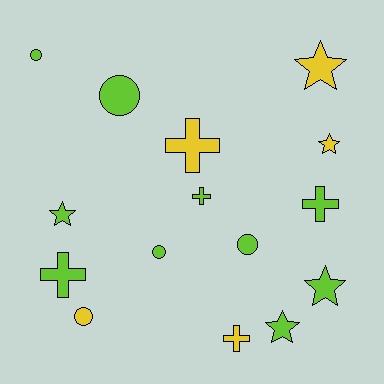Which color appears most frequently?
Lime, with 10 objects.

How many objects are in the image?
There are 15 objects.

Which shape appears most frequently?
Cross, with 5 objects.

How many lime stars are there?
There are 3 lime stars.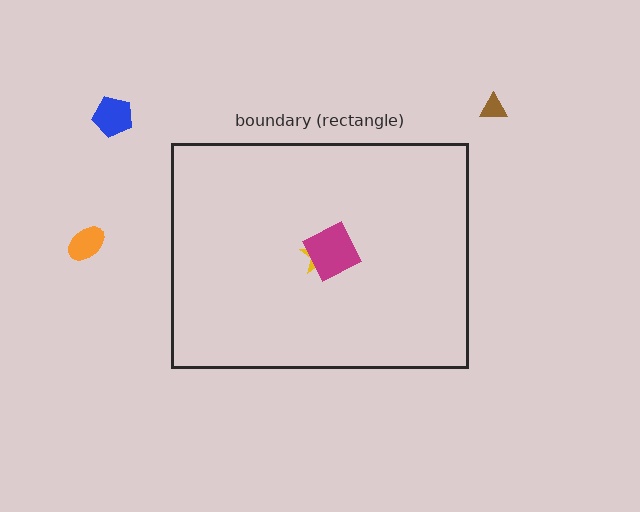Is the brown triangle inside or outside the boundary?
Outside.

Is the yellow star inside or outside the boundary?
Inside.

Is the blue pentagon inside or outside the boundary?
Outside.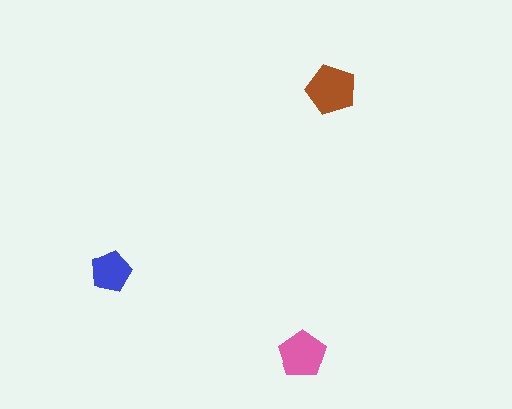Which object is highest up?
The brown pentagon is topmost.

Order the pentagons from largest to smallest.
the brown one, the pink one, the blue one.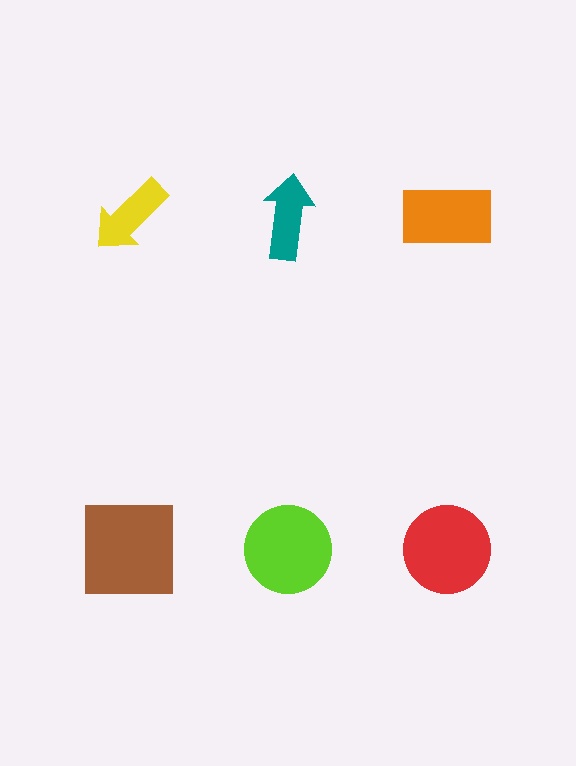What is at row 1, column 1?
A yellow arrow.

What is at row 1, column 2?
A teal arrow.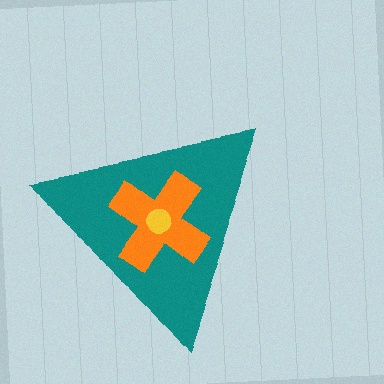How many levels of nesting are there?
3.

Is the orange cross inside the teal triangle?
Yes.